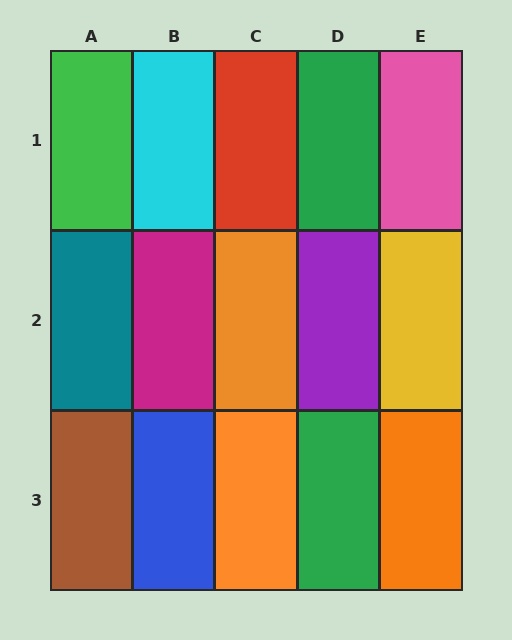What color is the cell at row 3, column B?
Blue.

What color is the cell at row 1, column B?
Cyan.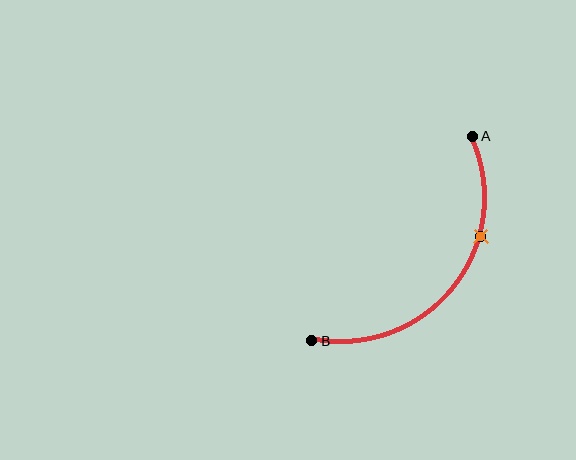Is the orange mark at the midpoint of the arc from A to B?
No. The orange mark lies on the arc but is closer to endpoint A. The arc midpoint would be at the point on the curve equidistant along the arc from both A and B.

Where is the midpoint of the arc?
The arc midpoint is the point on the curve farthest from the straight line joining A and B. It sits below and to the right of that line.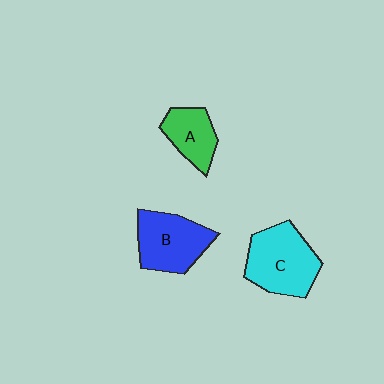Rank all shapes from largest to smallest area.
From largest to smallest: C (cyan), B (blue), A (green).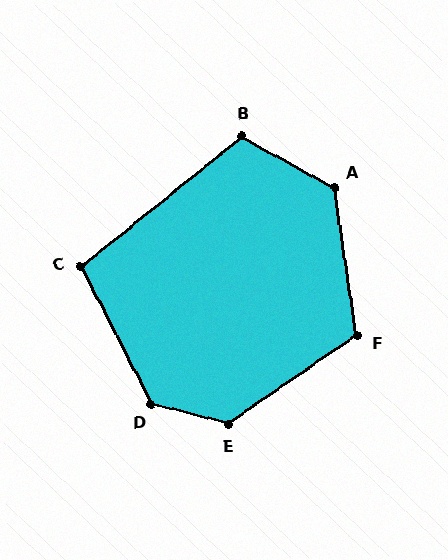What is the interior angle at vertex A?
Approximately 127 degrees (obtuse).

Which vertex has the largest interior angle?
D, at approximately 132 degrees.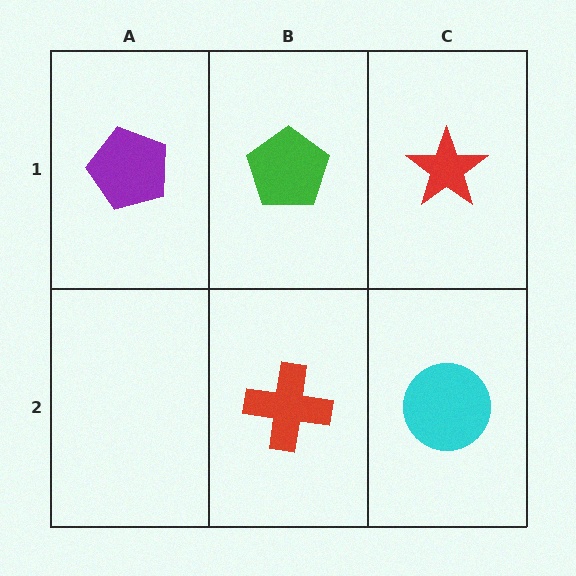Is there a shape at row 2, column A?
No, that cell is empty.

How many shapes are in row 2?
2 shapes.